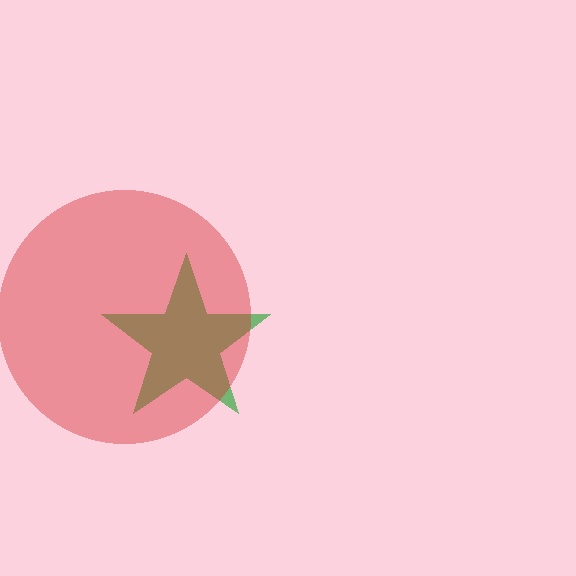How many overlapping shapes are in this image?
There are 2 overlapping shapes in the image.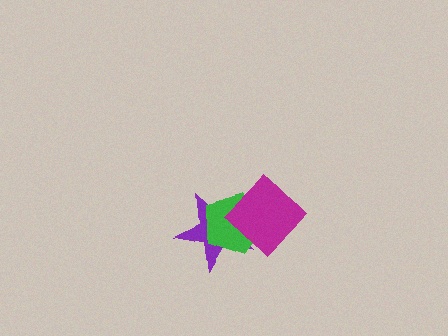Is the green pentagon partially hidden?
Yes, it is partially covered by another shape.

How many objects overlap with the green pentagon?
2 objects overlap with the green pentagon.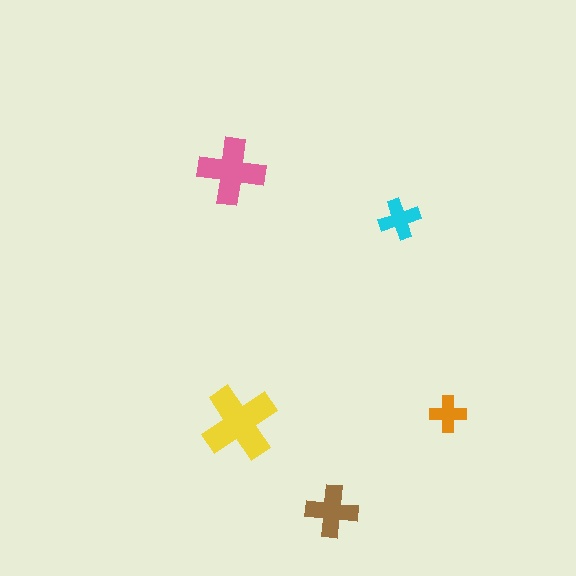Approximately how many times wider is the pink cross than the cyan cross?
About 1.5 times wider.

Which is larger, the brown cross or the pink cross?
The pink one.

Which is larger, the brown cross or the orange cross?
The brown one.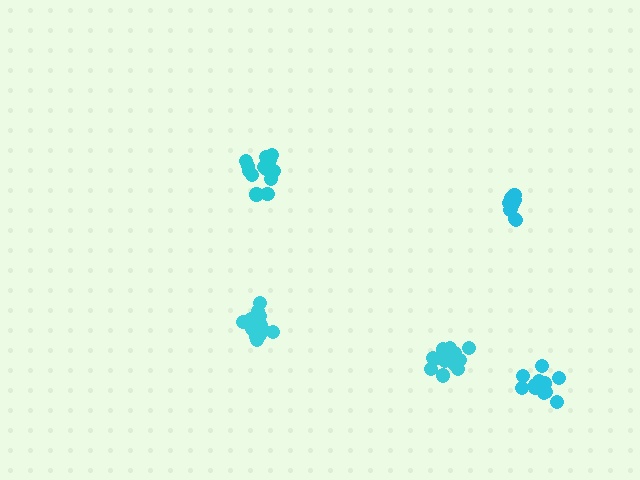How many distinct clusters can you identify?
There are 5 distinct clusters.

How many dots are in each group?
Group 1: 11 dots, Group 2: 16 dots, Group 3: 14 dots, Group 4: 16 dots, Group 5: 12 dots (69 total).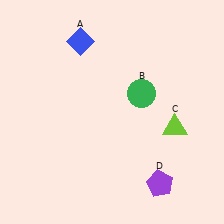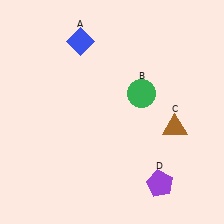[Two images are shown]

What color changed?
The triangle (C) changed from lime in Image 1 to brown in Image 2.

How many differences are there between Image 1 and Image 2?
There is 1 difference between the two images.